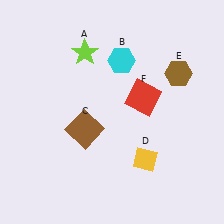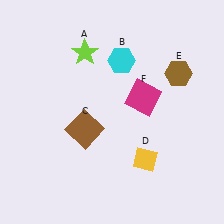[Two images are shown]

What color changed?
The square (F) changed from red in Image 1 to magenta in Image 2.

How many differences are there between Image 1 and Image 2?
There is 1 difference between the two images.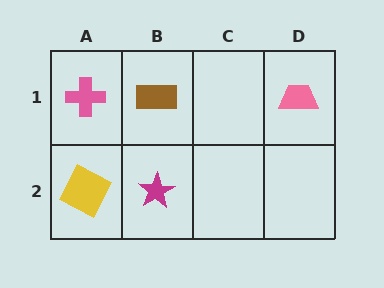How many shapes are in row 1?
3 shapes.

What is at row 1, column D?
A pink trapezoid.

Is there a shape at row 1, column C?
No, that cell is empty.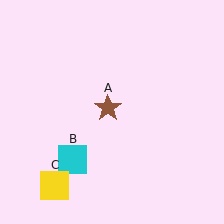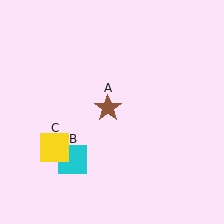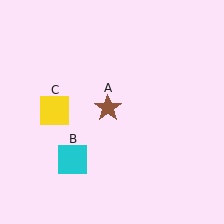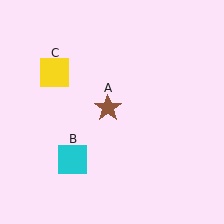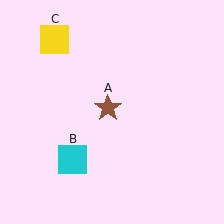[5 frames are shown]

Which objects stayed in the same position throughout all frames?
Brown star (object A) and cyan square (object B) remained stationary.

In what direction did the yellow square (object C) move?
The yellow square (object C) moved up.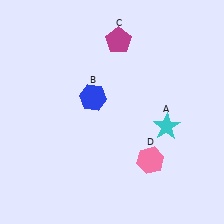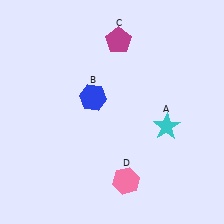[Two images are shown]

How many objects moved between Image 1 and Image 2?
1 object moved between the two images.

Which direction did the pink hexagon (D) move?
The pink hexagon (D) moved left.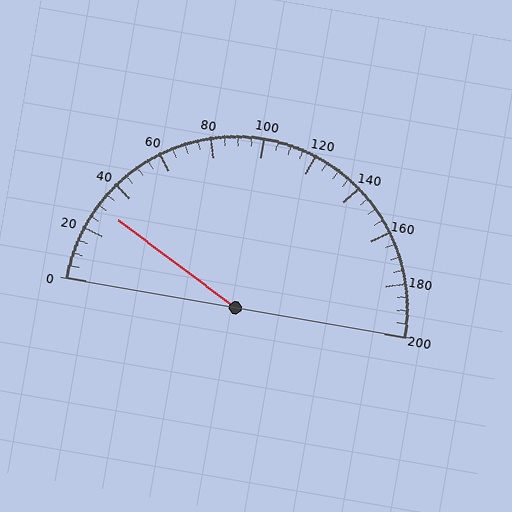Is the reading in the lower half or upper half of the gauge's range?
The reading is in the lower half of the range (0 to 200).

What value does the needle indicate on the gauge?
The needle indicates approximately 30.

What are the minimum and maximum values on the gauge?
The gauge ranges from 0 to 200.